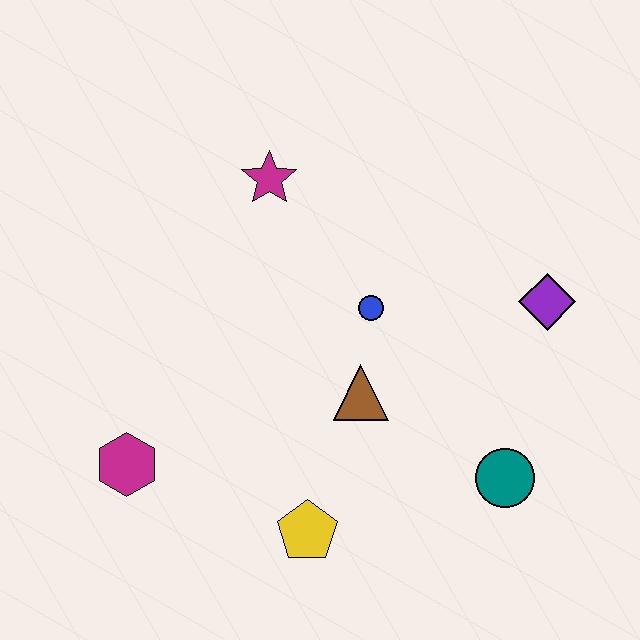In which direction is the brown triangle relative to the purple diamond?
The brown triangle is to the left of the purple diamond.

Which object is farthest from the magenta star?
The teal circle is farthest from the magenta star.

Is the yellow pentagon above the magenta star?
No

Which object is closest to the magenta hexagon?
The yellow pentagon is closest to the magenta hexagon.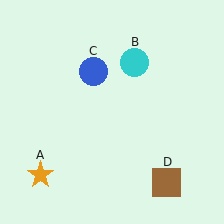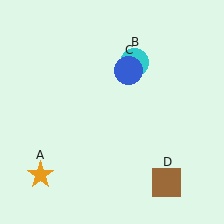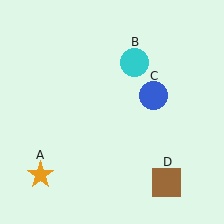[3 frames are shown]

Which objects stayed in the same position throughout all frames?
Orange star (object A) and cyan circle (object B) and brown square (object D) remained stationary.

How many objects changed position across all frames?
1 object changed position: blue circle (object C).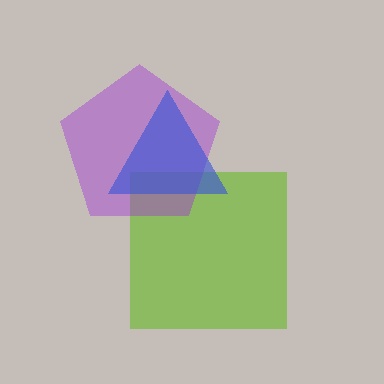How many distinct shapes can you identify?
There are 3 distinct shapes: a lime square, a purple pentagon, a blue triangle.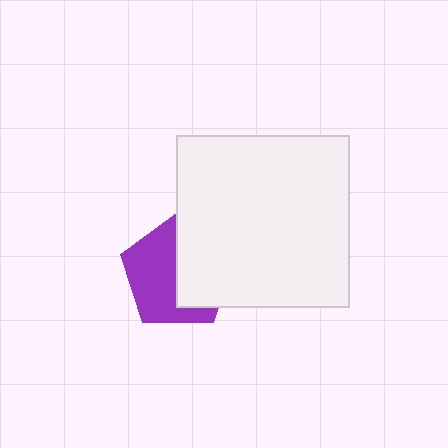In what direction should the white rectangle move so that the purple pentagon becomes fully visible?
The white rectangle should move right. That is the shortest direction to clear the overlap and leave the purple pentagon fully visible.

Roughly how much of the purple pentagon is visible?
About half of it is visible (roughly 54%).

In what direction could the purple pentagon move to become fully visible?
The purple pentagon could move left. That would shift it out from behind the white rectangle entirely.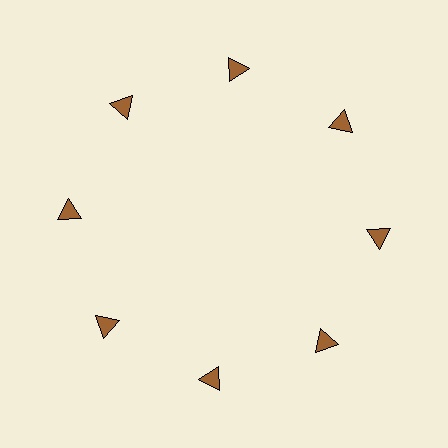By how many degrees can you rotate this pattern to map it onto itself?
The pattern maps onto itself every 45 degrees of rotation.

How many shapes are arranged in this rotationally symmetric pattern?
There are 8 shapes, arranged in 8 groups of 1.